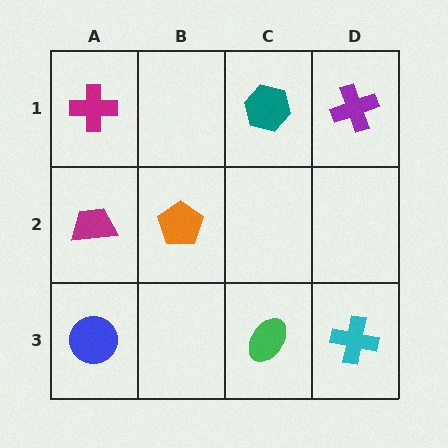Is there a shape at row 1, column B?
No, that cell is empty.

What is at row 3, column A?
A blue circle.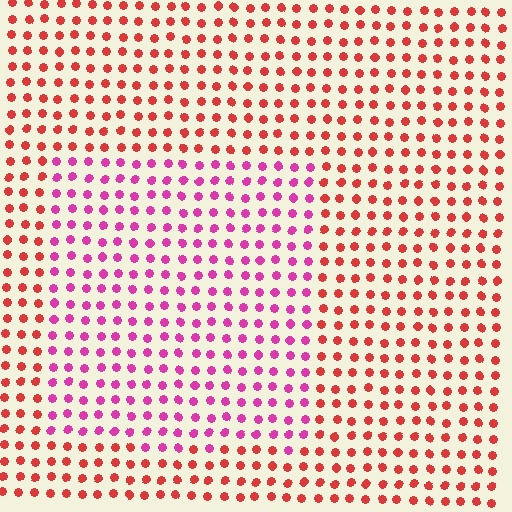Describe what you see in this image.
The image is filled with small red elements in a uniform arrangement. A rectangle-shaped region is visible where the elements are tinted to a slightly different hue, forming a subtle color boundary.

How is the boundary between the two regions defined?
The boundary is defined purely by a slight shift in hue (about 42 degrees). Spacing, size, and orientation are identical on both sides.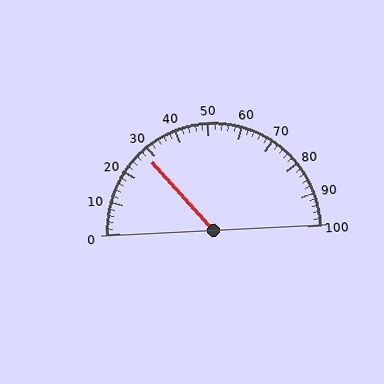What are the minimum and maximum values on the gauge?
The gauge ranges from 0 to 100.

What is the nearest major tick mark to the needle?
The nearest major tick mark is 30.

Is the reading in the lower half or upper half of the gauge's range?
The reading is in the lower half of the range (0 to 100).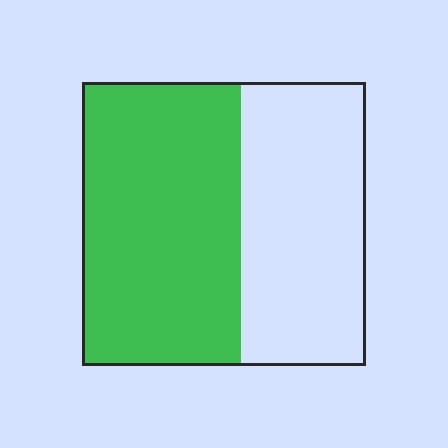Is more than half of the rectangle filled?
Yes.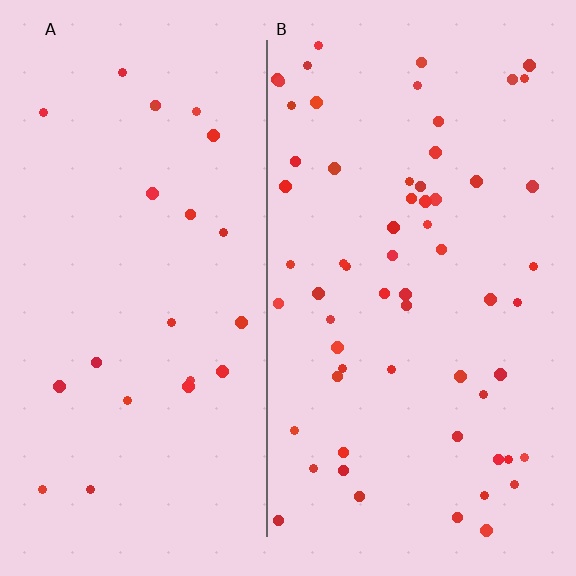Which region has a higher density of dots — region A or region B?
B (the right).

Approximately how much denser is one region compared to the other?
Approximately 2.6× — region B over region A.